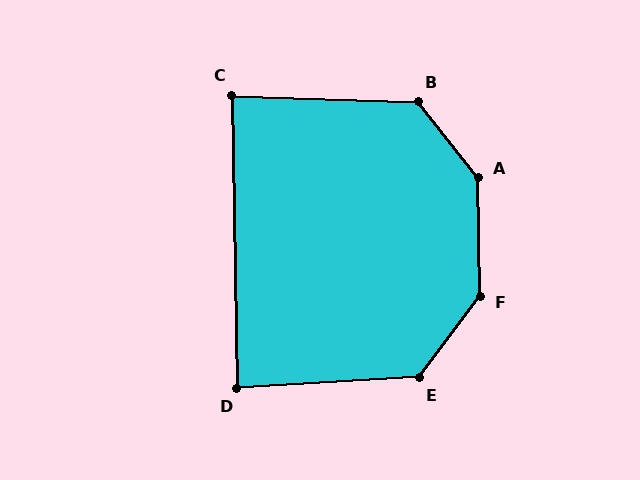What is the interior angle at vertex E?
Approximately 130 degrees (obtuse).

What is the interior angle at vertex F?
Approximately 142 degrees (obtuse).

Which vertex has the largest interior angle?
A, at approximately 143 degrees.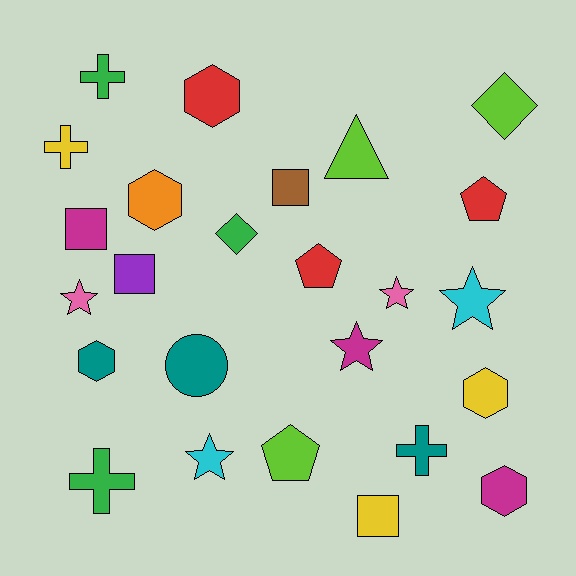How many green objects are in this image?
There are 3 green objects.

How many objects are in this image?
There are 25 objects.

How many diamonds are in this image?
There are 2 diamonds.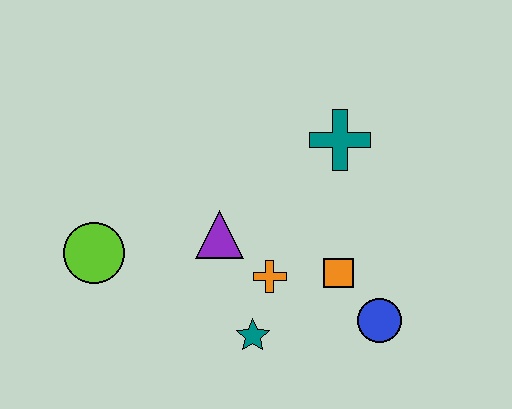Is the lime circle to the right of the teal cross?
No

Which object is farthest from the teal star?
The teal cross is farthest from the teal star.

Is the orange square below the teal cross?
Yes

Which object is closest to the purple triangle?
The orange cross is closest to the purple triangle.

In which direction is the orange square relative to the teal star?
The orange square is to the right of the teal star.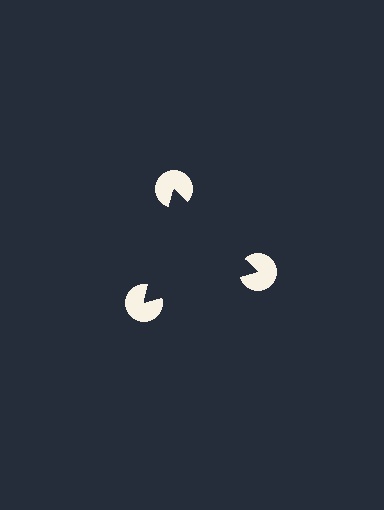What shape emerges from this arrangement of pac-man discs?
An illusory triangle — its edges are inferred from the aligned wedge cuts in the pac-man discs, not physically drawn.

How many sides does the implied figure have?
3 sides.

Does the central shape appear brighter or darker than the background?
It typically appears slightly darker than the background, even though no actual brightness change is drawn.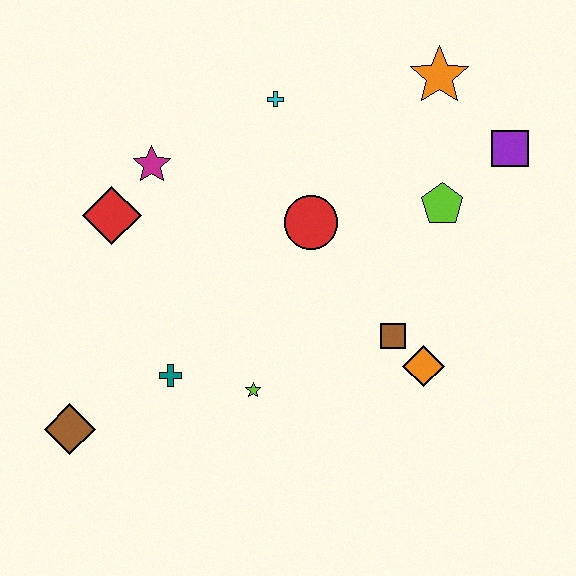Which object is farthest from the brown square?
The brown diamond is farthest from the brown square.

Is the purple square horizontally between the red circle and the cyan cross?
No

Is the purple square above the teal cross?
Yes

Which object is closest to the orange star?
The purple square is closest to the orange star.